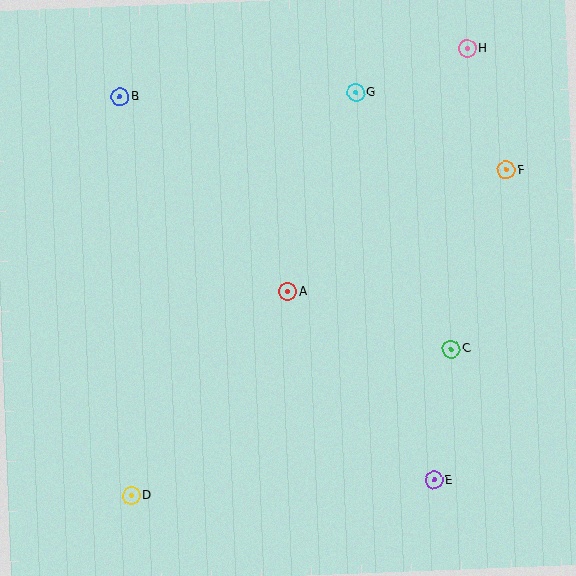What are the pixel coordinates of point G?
Point G is at (356, 93).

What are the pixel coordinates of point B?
Point B is at (120, 97).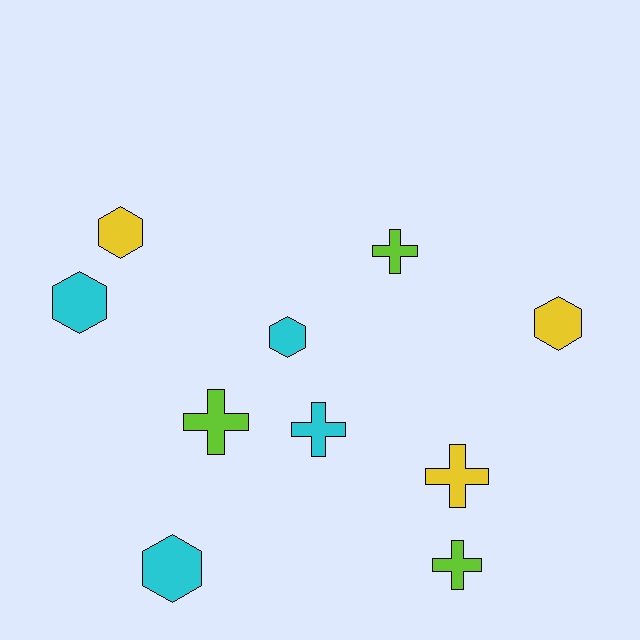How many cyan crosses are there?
There is 1 cyan cross.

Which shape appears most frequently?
Cross, with 5 objects.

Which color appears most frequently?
Cyan, with 4 objects.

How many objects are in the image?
There are 10 objects.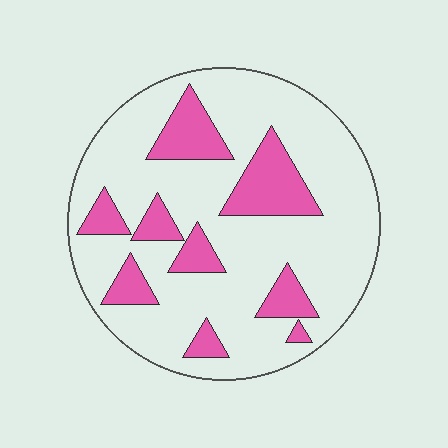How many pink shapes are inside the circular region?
9.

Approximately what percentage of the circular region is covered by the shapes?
Approximately 25%.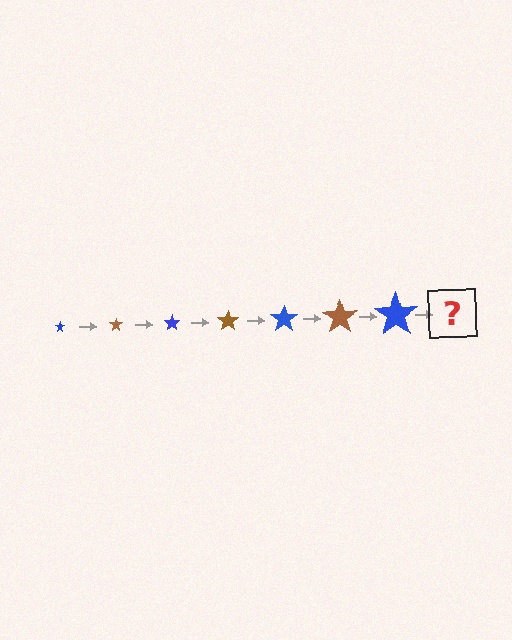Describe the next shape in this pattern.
It should be a brown star, larger than the previous one.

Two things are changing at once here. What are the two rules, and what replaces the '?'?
The two rules are that the star grows larger each step and the color cycles through blue and brown. The '?' should be a brown star, larger than the previous one.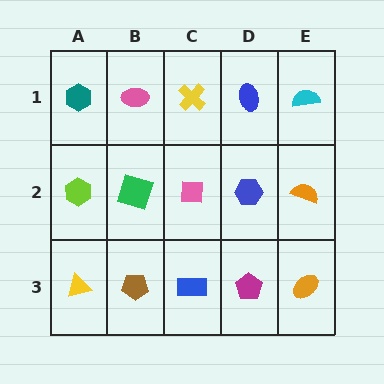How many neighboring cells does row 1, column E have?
2.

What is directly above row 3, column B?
A green square.